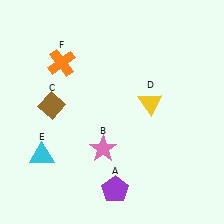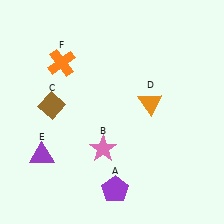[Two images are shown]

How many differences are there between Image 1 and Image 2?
There are 2 differences between the two images.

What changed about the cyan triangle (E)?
In Image 1, E is cyan. In Image 2, it changed to purple.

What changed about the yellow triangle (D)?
In Image 1, D is yellow. In Image 2, it changed to orange.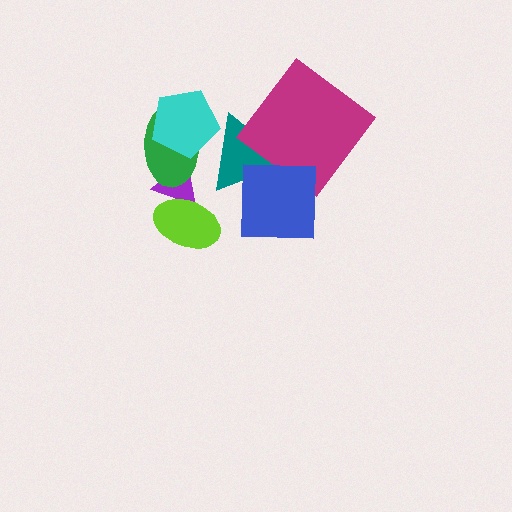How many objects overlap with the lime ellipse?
1 object overlaps with the lime ellipse.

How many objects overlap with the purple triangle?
2 objects overlap with the purple triangle.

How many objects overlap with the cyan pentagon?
2 objects overlap with the cyan pentagon.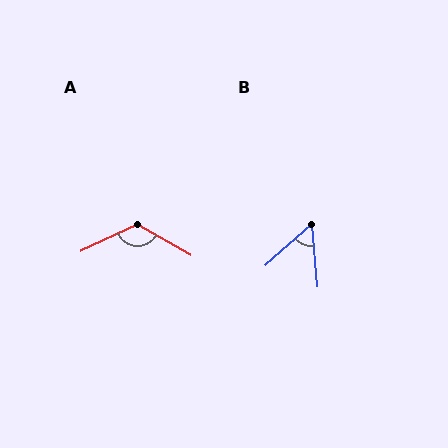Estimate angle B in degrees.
Approximately 54 degrees.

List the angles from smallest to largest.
B (54°), A (125°).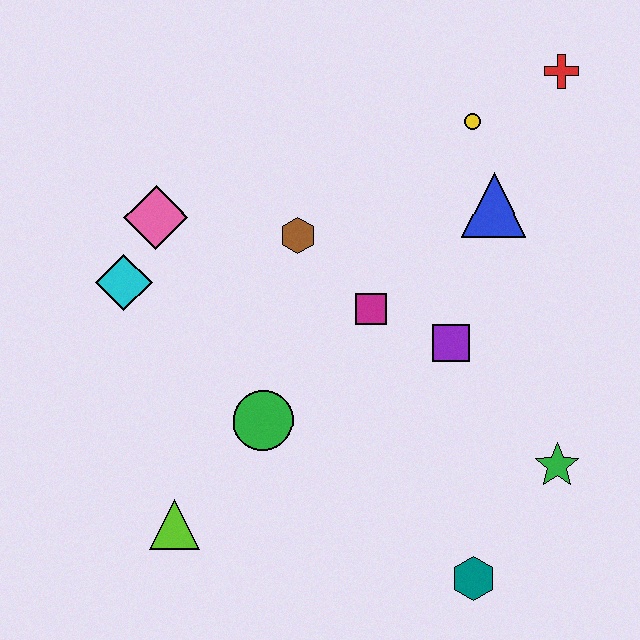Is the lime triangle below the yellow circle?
Yes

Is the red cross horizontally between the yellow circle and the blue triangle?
No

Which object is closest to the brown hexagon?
The magenta square is closest to the brown hexagon.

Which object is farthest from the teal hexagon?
The red cross is farthest from the teal hexagon.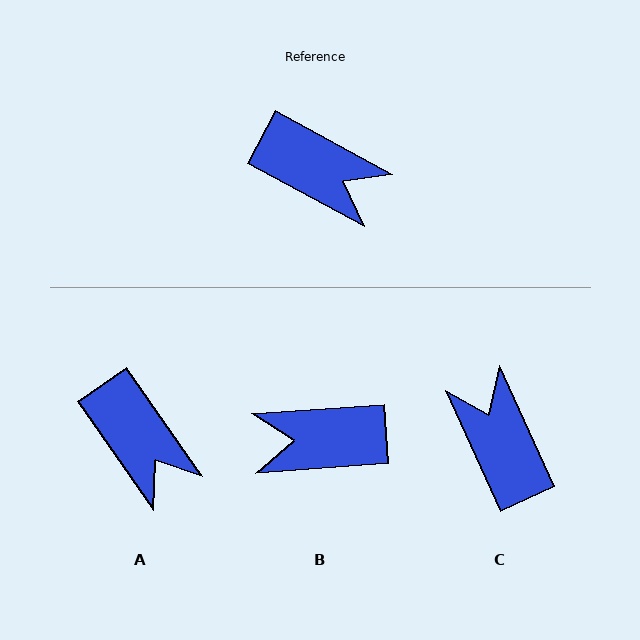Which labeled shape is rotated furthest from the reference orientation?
B, about 147 degrees away.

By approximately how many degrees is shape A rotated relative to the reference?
Approximately 26 degrees clockwise.